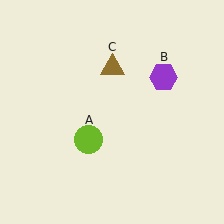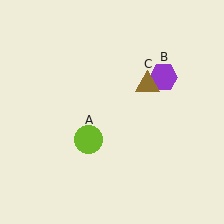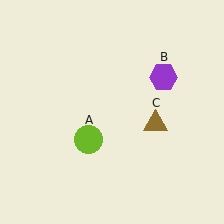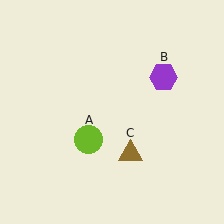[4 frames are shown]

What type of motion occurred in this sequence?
The brown triangle (object C) rotated clockwise around the center of the scene.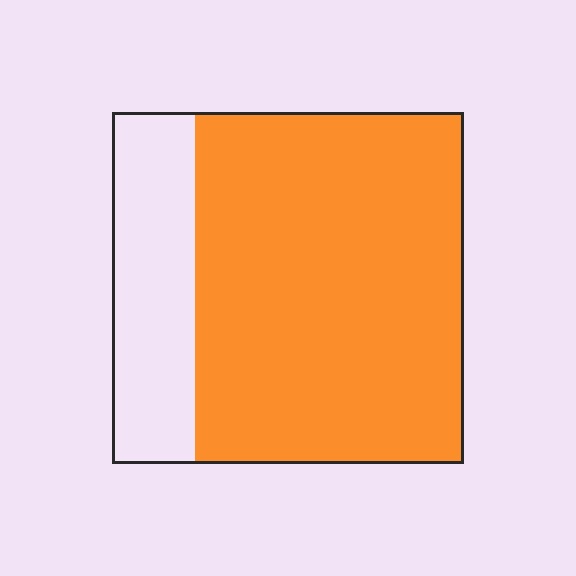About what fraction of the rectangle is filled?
About three quarters (3/4).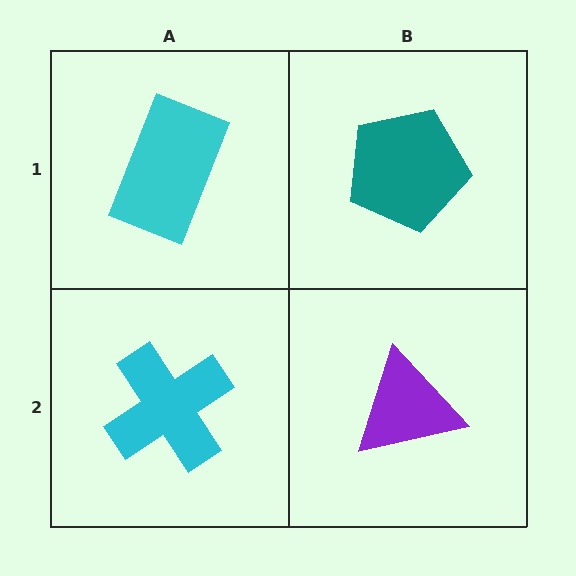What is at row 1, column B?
A teal pentagon.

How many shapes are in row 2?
2 shapes.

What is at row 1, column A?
A cyan rectangle.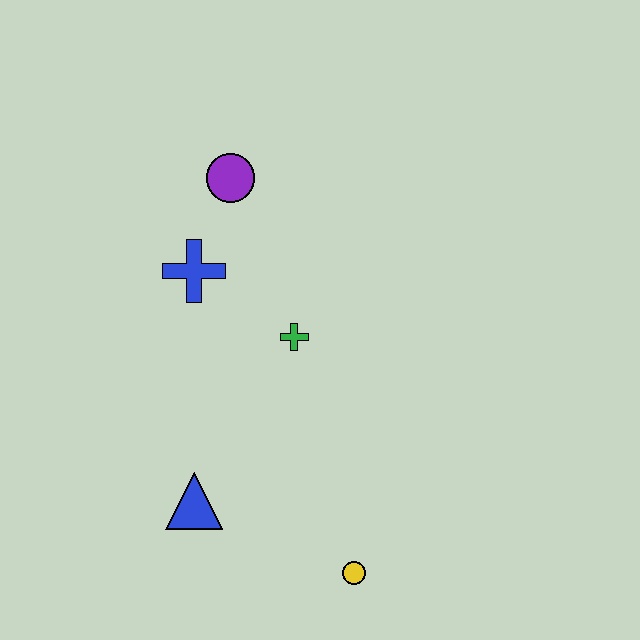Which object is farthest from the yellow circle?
The purple circle is farthest from the yellow circle.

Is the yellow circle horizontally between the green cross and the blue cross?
No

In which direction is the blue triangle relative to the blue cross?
The blue triangle is below the blue cross.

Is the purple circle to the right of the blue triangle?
Yes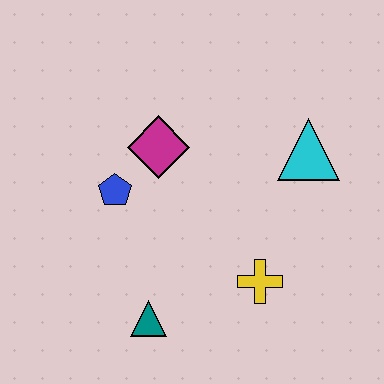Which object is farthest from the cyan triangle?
The teal triangle is farthest from the cyan triangle.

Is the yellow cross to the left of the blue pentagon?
No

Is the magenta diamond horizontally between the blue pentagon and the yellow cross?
Yes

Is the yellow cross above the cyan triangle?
No